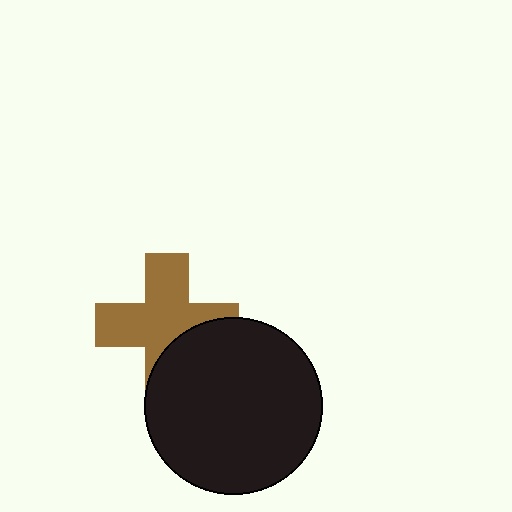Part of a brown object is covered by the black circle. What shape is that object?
It is a cross.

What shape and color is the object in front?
The object in front is a black circle.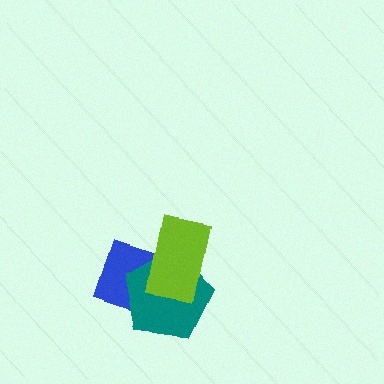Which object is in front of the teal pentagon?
The lime rectangle is in front of the teal pentagon.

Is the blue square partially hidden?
Yes, it is partially covered by another shape.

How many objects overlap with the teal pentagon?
2 objects overlap with the teal pentagon.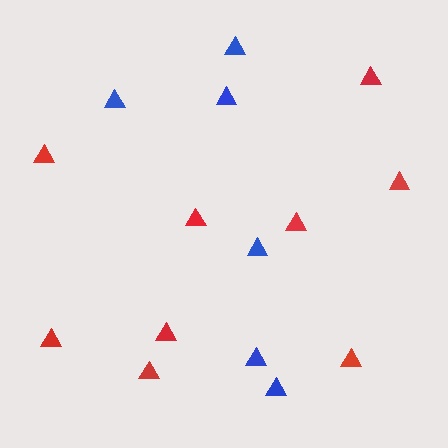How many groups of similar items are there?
There are 2 groups: one group of blue triangles (6) and one group of red triangles (9).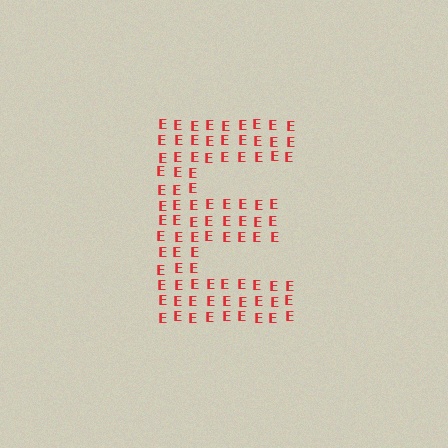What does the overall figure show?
The overall figure shows the letter E.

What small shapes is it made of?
It is made of small letter E's.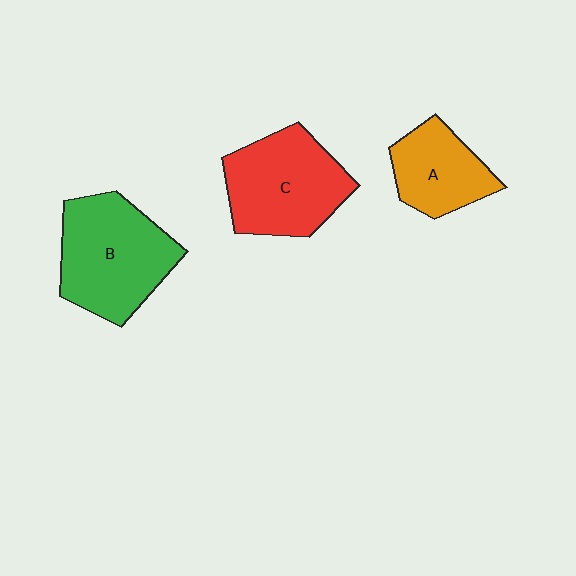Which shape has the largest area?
Shape B (green).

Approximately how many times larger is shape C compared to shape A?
Approximately 1.5 times.